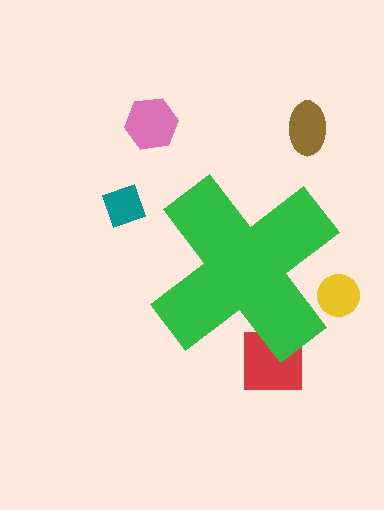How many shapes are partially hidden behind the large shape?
2 shapes are partially hidden.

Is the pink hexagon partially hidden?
No, the pink hexagon is fully visible.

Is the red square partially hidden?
Yes, the red square is partially hidden behind the green cross.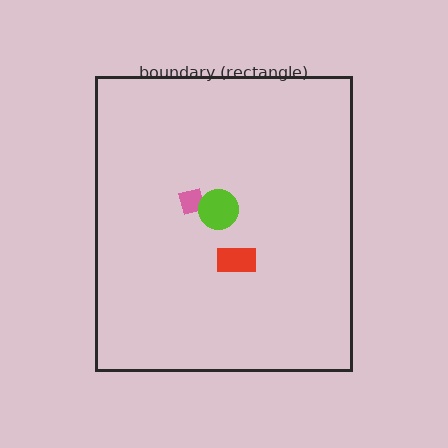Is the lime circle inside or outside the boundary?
Inside.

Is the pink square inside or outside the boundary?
Inside.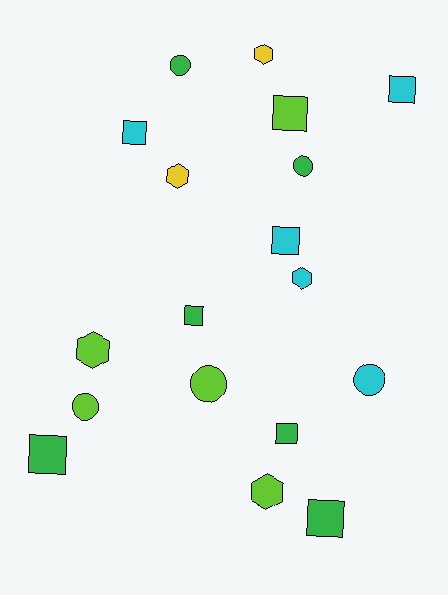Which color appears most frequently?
Green, with 6 objects.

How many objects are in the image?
There are 18 objects.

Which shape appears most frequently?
Square, with 8 objects.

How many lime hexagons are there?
There are 2 lime hexagons.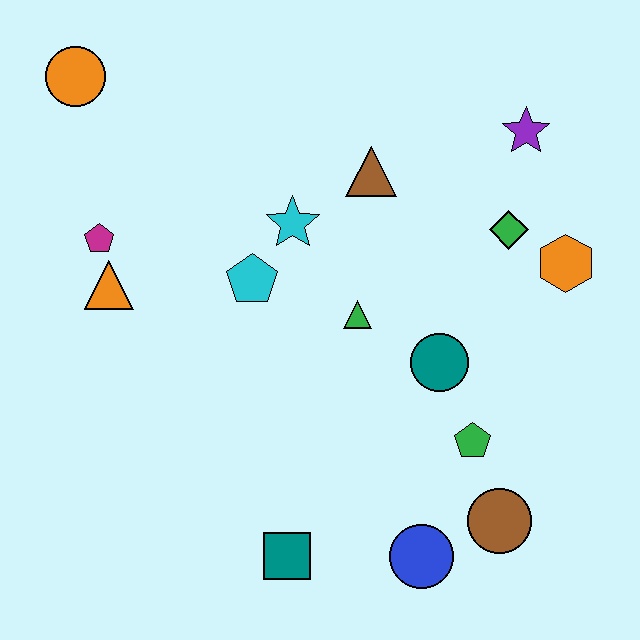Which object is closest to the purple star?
The green diamond is closest to the purple star.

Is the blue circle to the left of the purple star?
Yes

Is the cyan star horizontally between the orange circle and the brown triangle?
Yes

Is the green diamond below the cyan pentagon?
No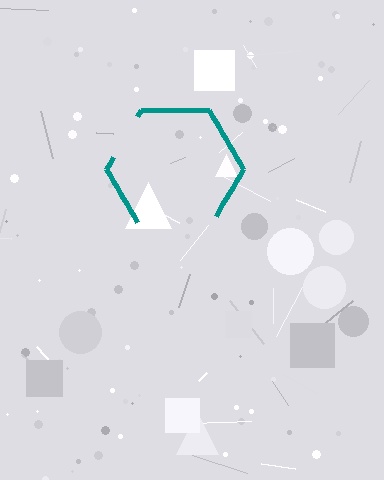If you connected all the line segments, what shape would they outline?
They would outline a hexagon.